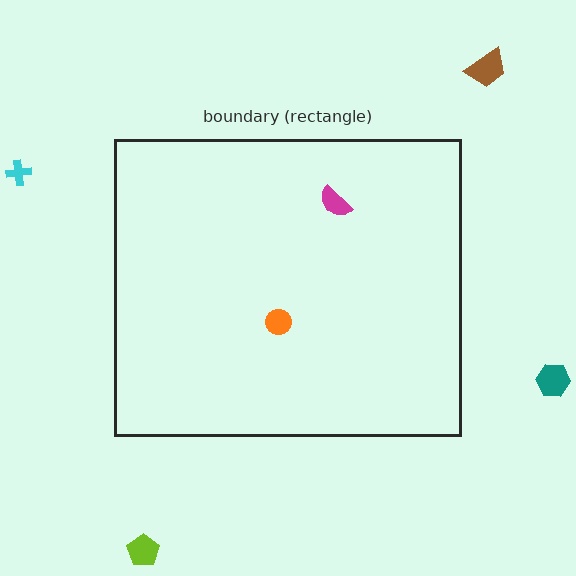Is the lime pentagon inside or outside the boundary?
Outside.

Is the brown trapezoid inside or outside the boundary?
Outside.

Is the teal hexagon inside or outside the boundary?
Outside.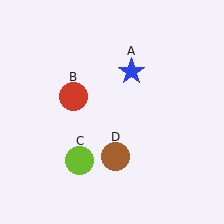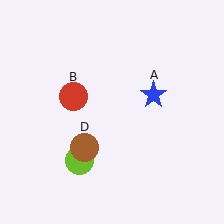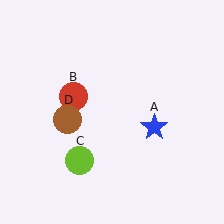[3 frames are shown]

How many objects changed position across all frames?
2 objects changed position: blue star (object A), brown circle (object D).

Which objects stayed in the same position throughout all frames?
Red circle (object B) and lime circle (object C) remained stationary.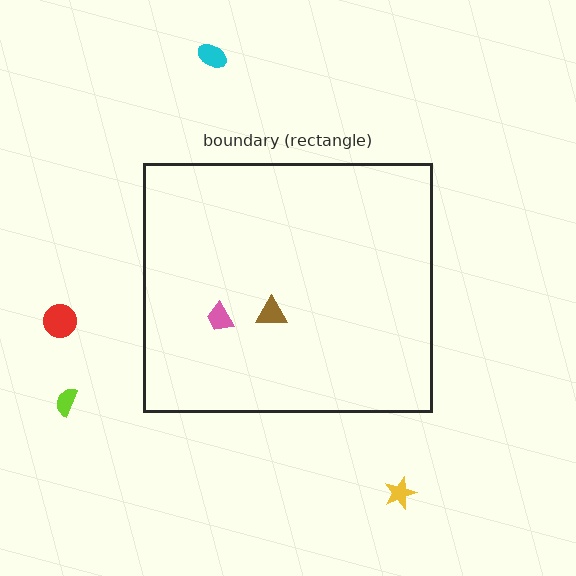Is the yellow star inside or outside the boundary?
Outside.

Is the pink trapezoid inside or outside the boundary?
Inside.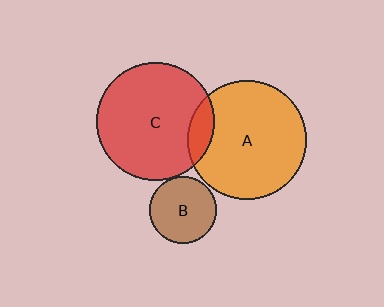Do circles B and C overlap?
Yes.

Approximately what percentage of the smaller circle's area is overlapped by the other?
Approximately 5%.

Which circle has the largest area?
Circle A (orange).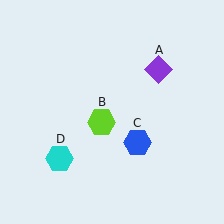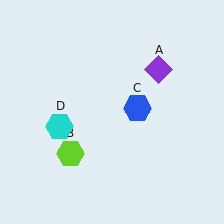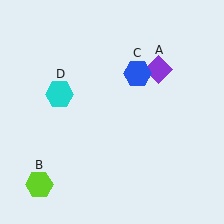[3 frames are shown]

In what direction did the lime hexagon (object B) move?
The lime hexagon (object B) moved down and to the left.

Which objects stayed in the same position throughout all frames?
Purple diamond (object A) remained stationary.